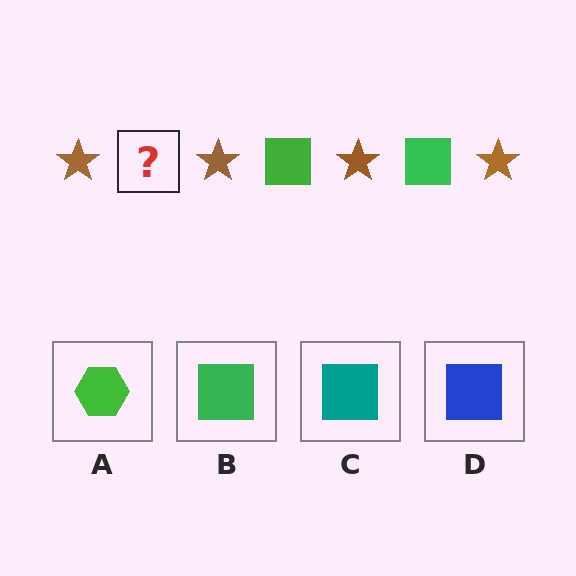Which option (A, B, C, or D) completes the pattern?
B.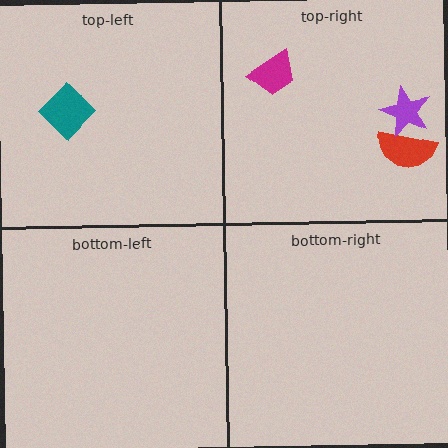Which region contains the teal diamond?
The top-left region.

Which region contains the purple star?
The top-right region.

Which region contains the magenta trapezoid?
The top-right region.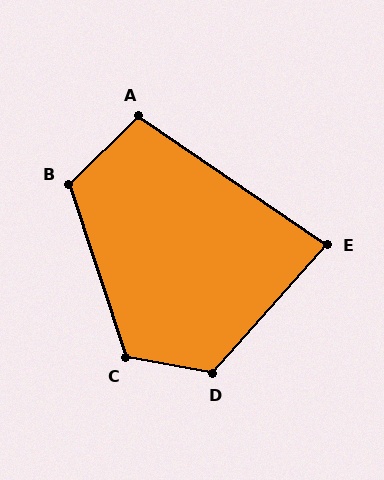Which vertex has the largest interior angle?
D, at approximately 121 degrees.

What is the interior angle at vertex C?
Approximately 119 degrees (obtuse).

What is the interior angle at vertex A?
Approximately 101 degrees (obtuse).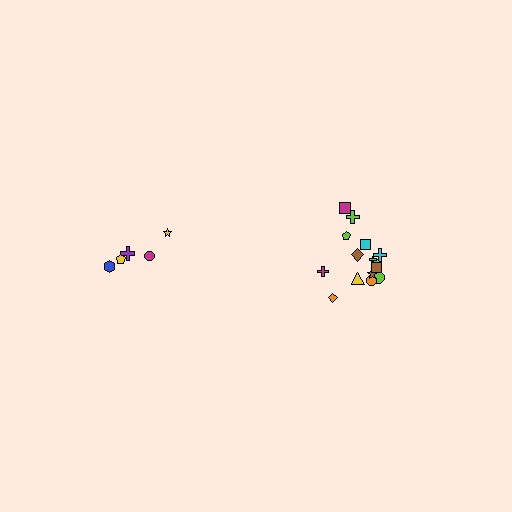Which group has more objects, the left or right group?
The right group.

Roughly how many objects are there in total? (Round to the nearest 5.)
Roughly 20 objects in total.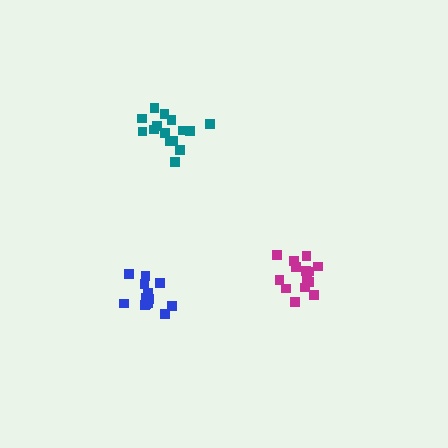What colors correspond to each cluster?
The clusters are colored: blue, magenta, teal.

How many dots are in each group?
Group 1: 14 dots, Group 2: 14 dots, Group 3: 15 dots (43 total).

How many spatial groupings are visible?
There are 3 spatial groupings.